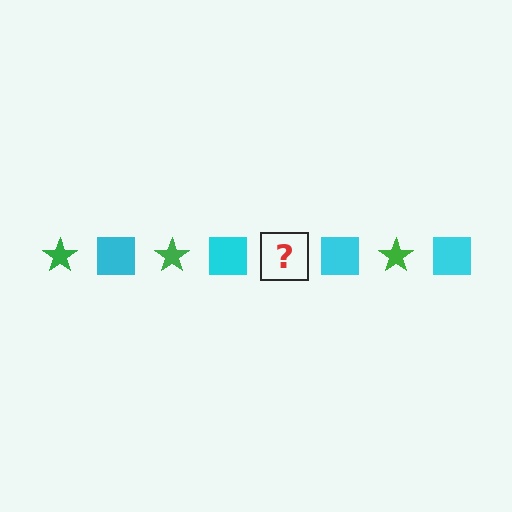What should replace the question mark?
The question mark should be replaced with a green star.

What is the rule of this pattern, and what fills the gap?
The rule is that the pattern alternates between green star and cyan square. The gap should be filled with a green star.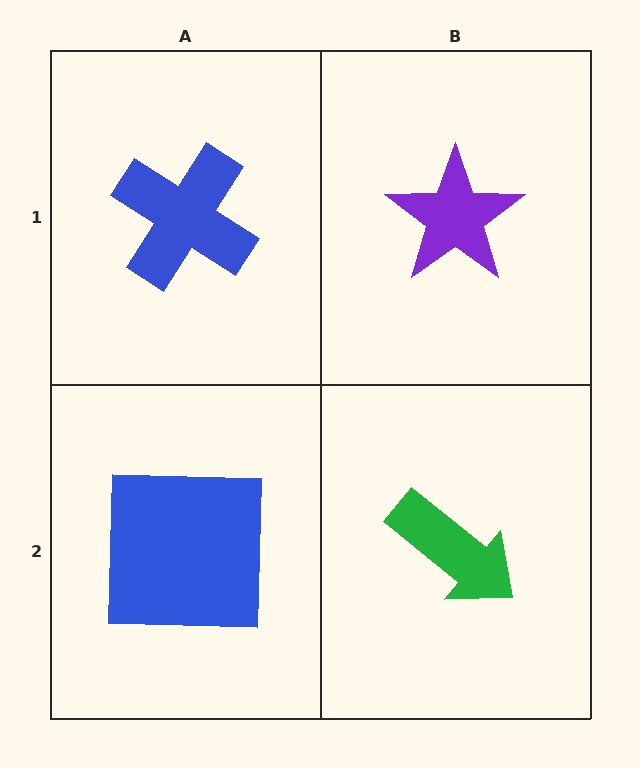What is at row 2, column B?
A green arrow.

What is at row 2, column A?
A blue square.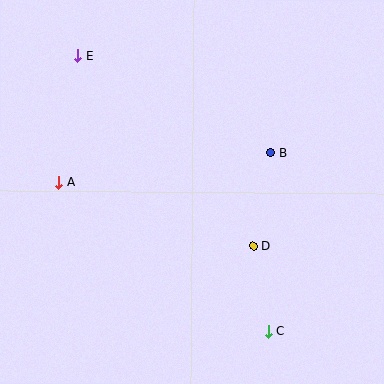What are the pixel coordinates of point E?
Point E is at (78, 56).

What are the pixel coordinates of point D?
Point D is at (253, 246).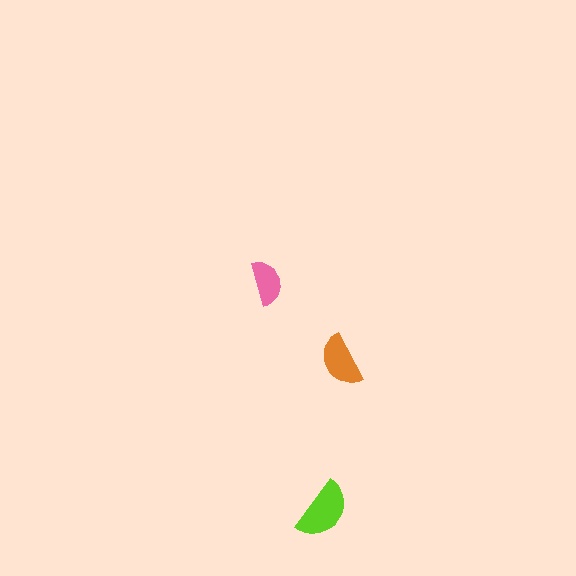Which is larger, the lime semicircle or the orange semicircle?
The lime one.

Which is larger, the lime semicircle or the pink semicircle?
The lime one.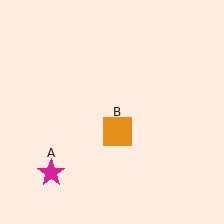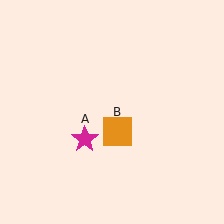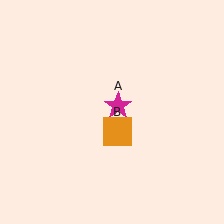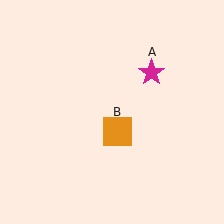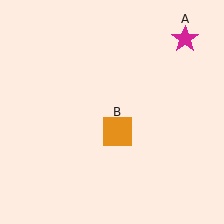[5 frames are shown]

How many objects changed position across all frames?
1 object changed position: magenta star (object A).